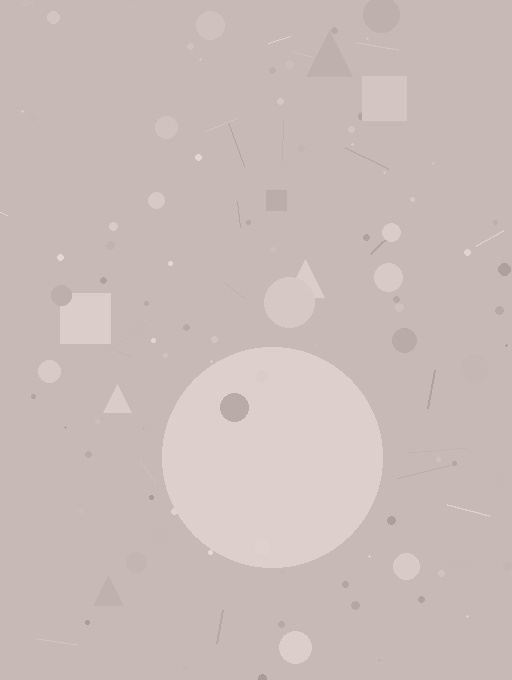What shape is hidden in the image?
A circle is hidden in the image.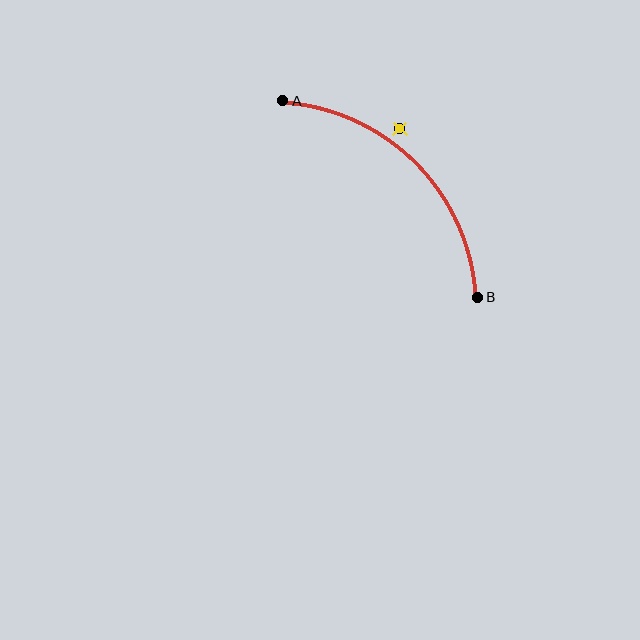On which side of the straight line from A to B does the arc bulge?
The arc bulges above and to the right of the straight line connecting A and B.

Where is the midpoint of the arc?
The arc midpoint is the point on the curve farthest from the straight line joining A and B. It sits above and to the right of that line.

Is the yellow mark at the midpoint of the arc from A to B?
No — the yellow mark does not lie on the arc at all. It sits slightly outside the curve.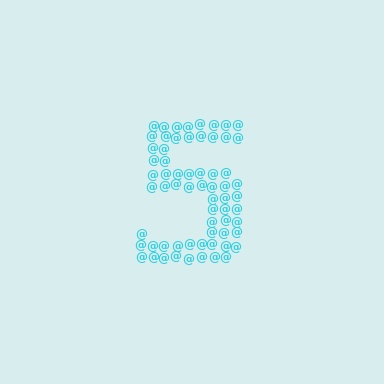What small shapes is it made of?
It is made of small at signs.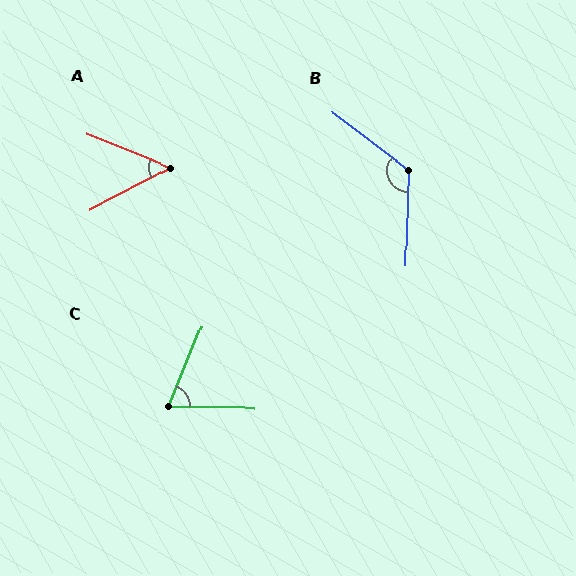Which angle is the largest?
B, at approximately 126 degrees.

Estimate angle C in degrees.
Approximately 68 degrees.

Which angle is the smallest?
A, at approximately 49 degrees.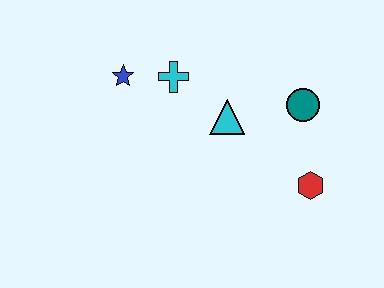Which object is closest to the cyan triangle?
The cyan cross is closest to the cyan triangle.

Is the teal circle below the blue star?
Yes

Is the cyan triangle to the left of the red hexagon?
Yes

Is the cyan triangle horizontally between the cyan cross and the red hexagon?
Yes